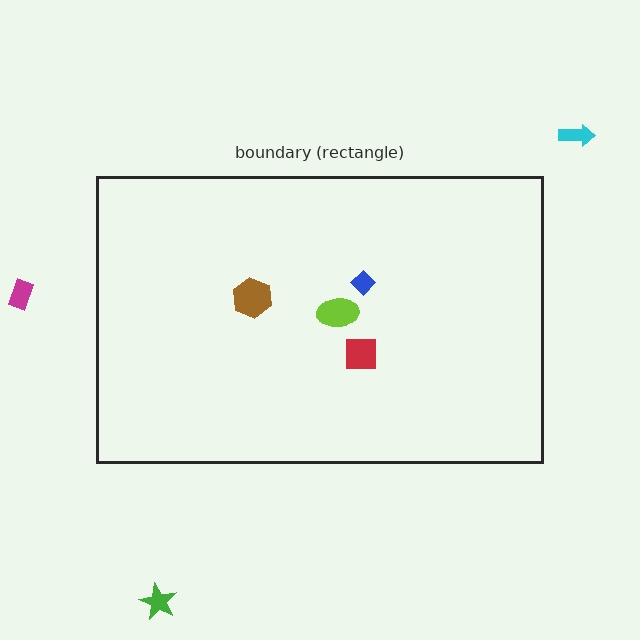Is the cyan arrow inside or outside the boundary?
Outside.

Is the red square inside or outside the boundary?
Inside.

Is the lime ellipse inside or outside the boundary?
Inside.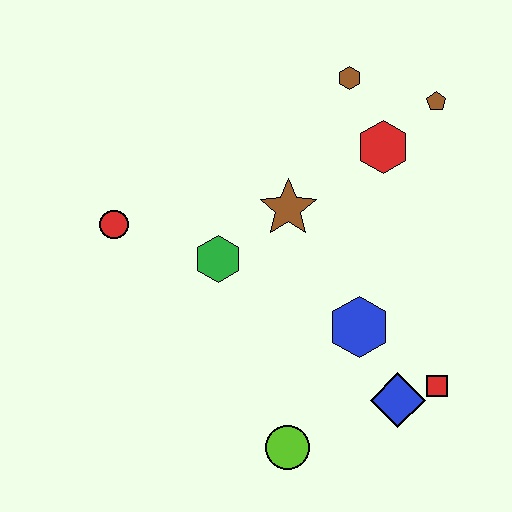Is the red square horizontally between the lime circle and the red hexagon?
No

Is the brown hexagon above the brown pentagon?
Yes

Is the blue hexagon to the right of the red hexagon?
No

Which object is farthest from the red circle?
The red square is farthest from the red circle.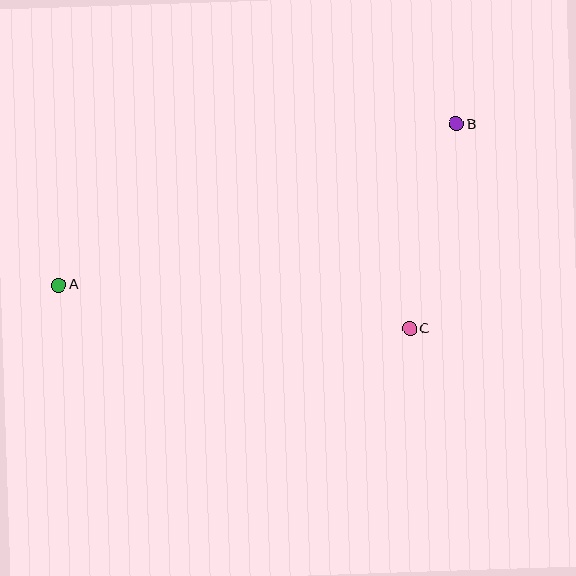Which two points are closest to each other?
Points B and C are closest to each other.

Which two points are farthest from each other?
Points A and B are farthest from each other.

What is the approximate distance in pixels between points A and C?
The distance between A and C is approximately 354 pixels.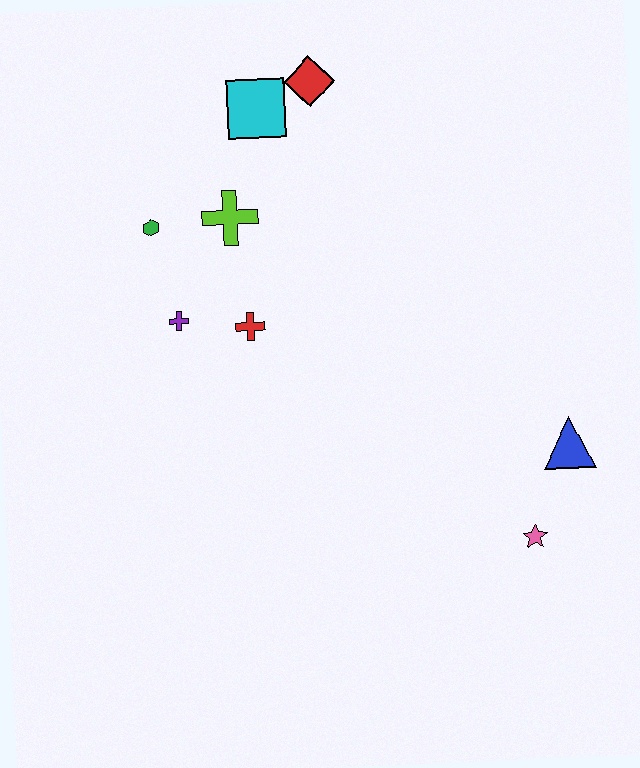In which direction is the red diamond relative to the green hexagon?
The red diamond is to the right of the green hexagon.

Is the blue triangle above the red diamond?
No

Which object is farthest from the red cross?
The pink star is farthest from the red cross.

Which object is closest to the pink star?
The blue triangle is closest to the pink star.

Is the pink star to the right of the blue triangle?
No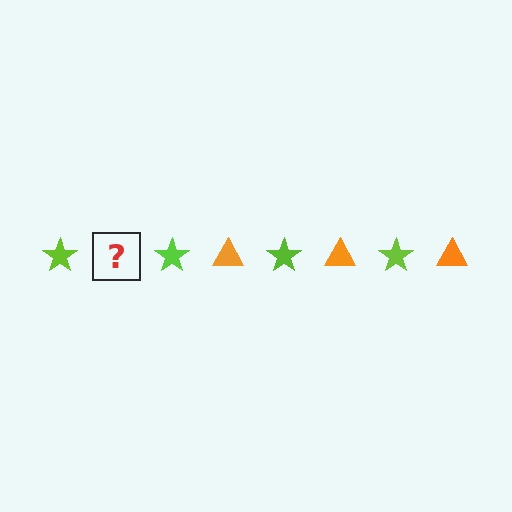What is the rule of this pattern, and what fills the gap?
The rule is that the pattern alternates between lime star and orange triangle. The gap should be filled with an orange triangle.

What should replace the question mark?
The question mark should be replaced with an orange triangle.